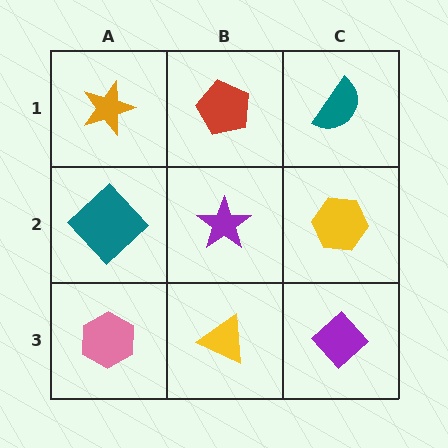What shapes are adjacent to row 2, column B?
A red pentagon (row 1, column B), a yellow triangle (row 3, column B), a teal diamond (row 2, column A), a yellow hexagon (row 2, column C).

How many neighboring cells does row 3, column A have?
2.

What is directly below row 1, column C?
A yellow hexagon.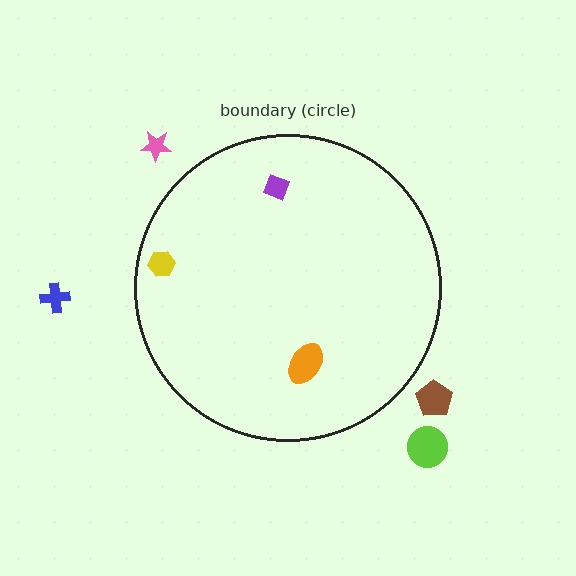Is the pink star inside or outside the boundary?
Outside.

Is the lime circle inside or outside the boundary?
Outside.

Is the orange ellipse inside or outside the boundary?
Inside.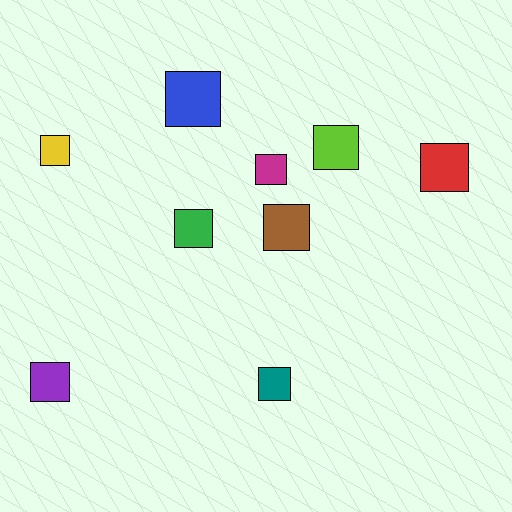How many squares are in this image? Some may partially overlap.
There are 9 squares.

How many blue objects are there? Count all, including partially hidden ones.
There is 1 blue object.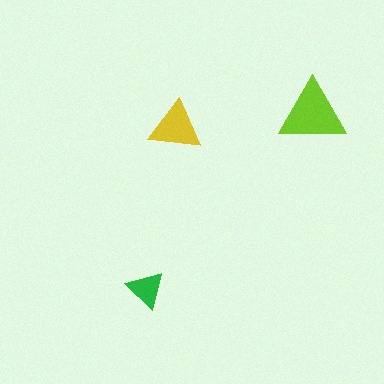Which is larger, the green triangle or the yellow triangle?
The yellow one.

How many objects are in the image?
There are 3 objects in the image.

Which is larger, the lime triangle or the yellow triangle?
The lime one.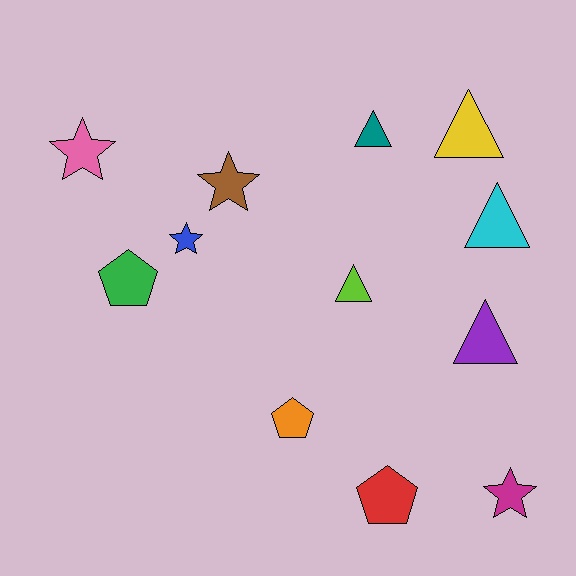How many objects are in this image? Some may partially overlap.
There are 12 objects.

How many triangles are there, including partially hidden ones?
There are 5 triangles.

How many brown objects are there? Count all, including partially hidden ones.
There is 1 brown object.